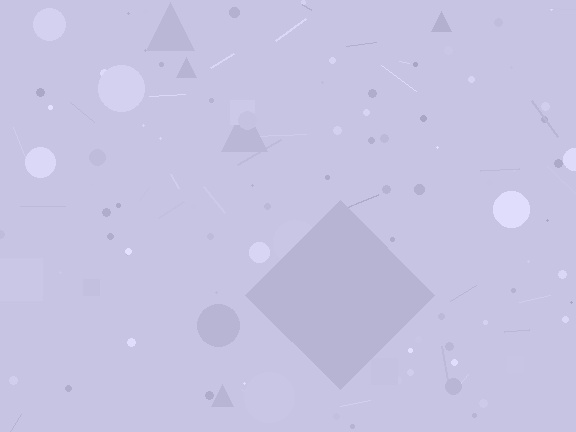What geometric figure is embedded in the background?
A diamond is embedded in the background.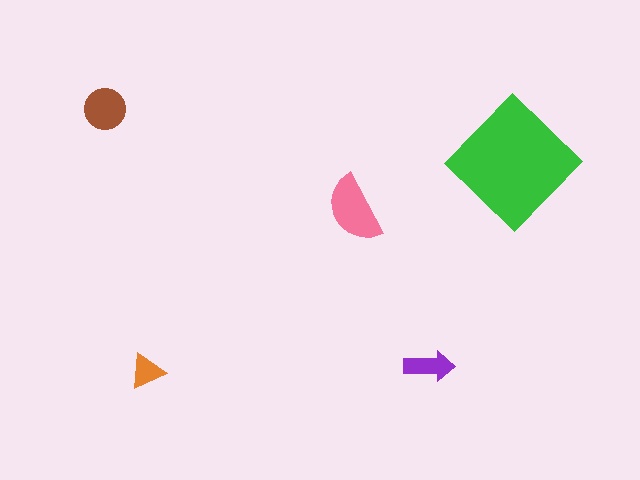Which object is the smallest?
The orange triangle.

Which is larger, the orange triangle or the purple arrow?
The purple arrow.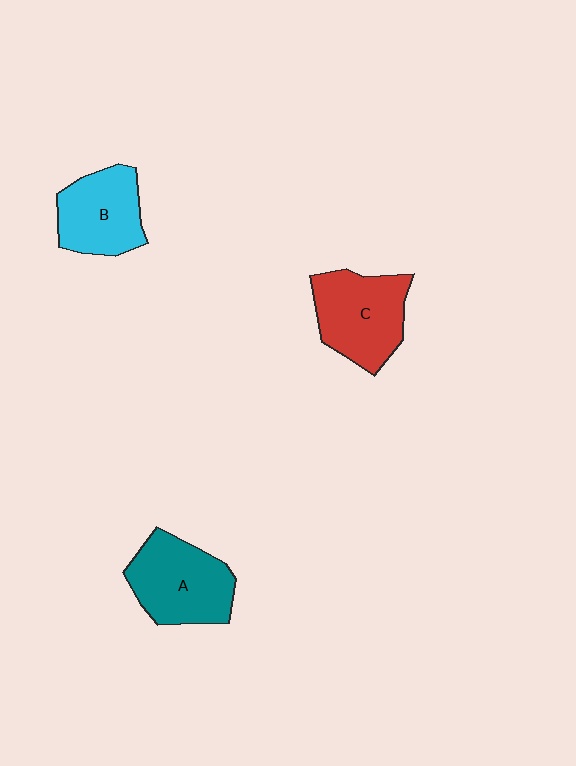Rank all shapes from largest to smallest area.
From largest to smallest: A (teal), C (red), B (cyan).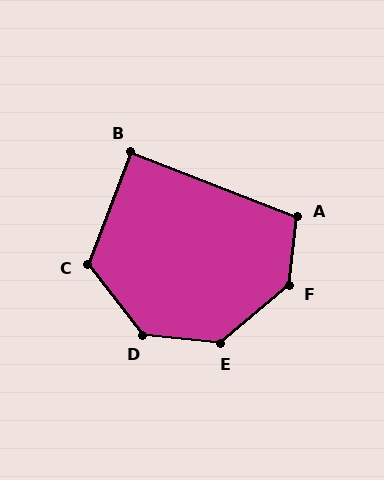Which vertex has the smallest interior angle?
B, at approximately 90 degrees.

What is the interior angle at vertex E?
Approximately 134 degrees (obtuse).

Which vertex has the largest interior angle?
F, at approximately 136 degrees.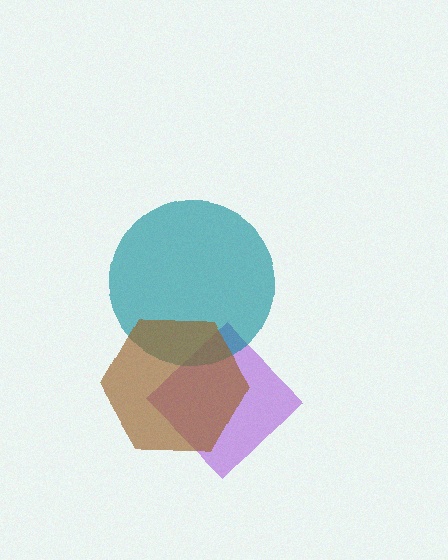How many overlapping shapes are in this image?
There are 3 overlapping shapes in the image.